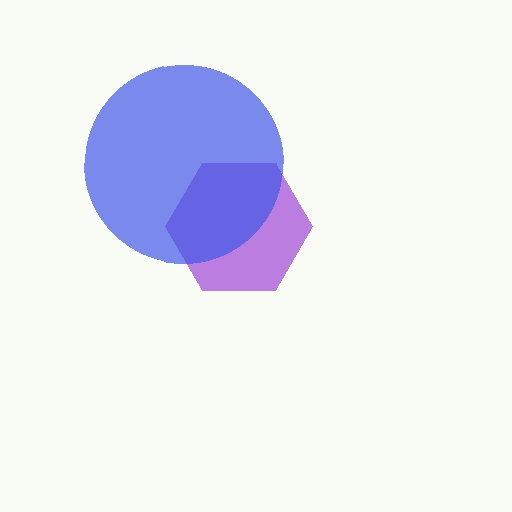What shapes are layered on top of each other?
The layered shapes are: a purple hexagon, a blue circle.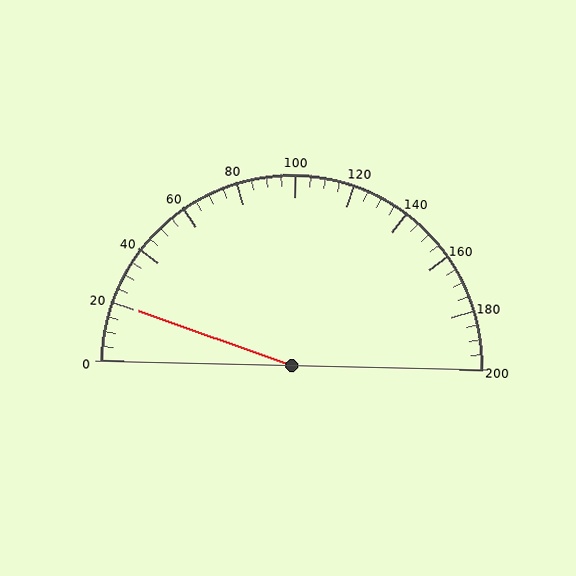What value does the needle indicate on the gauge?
The needle indicates approximately 20.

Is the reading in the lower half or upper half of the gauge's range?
The reading is in the lower half of the range (0 to 200).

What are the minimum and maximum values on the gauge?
The gauge ranges from 0 to 200.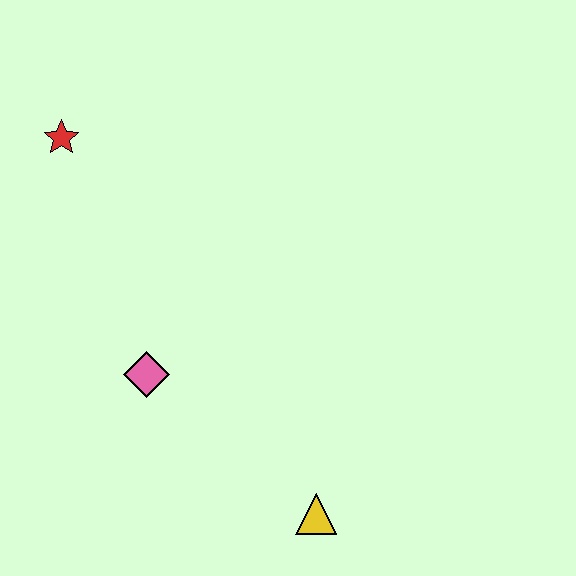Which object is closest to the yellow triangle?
The pink diamond is closest to the yellow triangle.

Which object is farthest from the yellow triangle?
The red star is farthest from the yellow triangle.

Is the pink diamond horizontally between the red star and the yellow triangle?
Yes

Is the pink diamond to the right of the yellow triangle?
No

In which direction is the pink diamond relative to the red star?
The pink diamond is below the red star.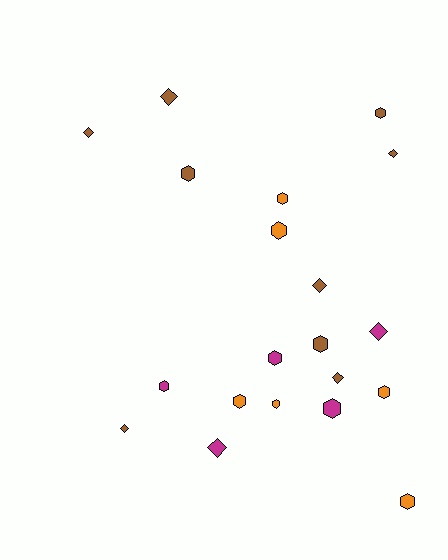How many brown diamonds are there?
There are 6 brown diamonds.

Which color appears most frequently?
Brown, with 9 objects.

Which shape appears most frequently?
Hexagon, with 12 objects.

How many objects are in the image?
There are 20 objects.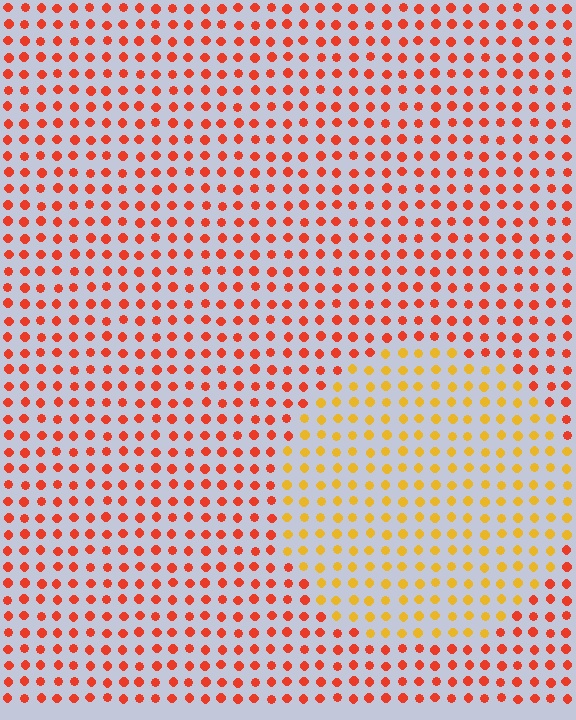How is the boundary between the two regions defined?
The boundary is defined purely by a slight shift in hue (about 38 degrees). Spacing, size, and orientation are identical on both sides.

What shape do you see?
I see a circle.